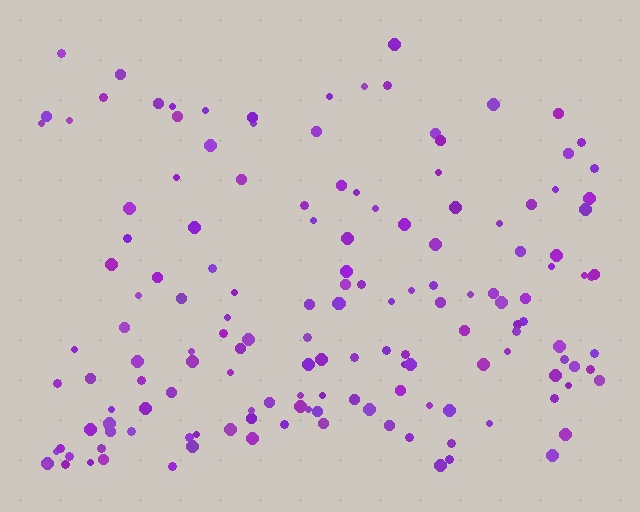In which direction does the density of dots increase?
From top to bottom, with the bottom side densest.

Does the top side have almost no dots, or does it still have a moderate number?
Still a moderate number, just noticeably fewer than the bottom.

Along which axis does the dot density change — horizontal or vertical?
Vertical.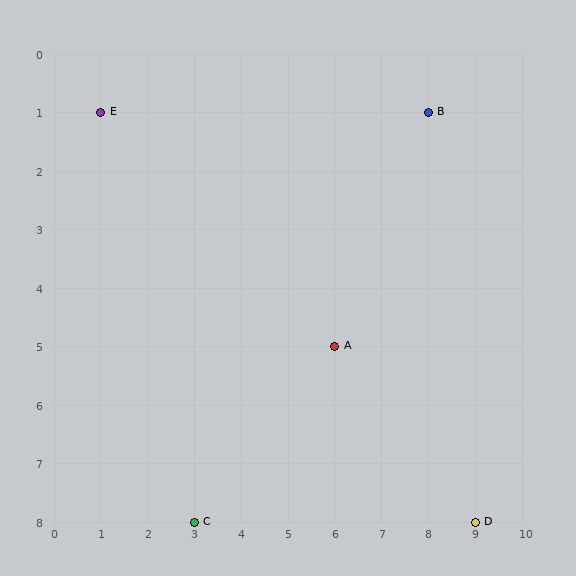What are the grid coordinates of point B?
Point B is at grid coordinates (8, 1).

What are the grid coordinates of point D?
Point D is at grid coordinates (9, 8).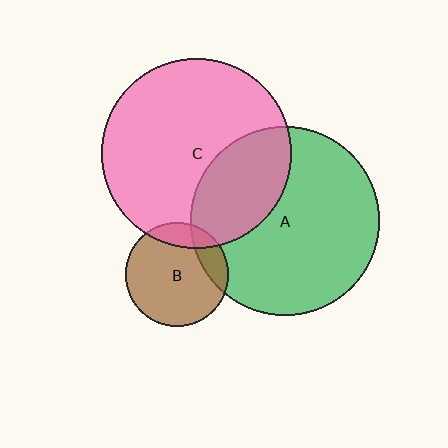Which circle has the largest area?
Circle C (pink).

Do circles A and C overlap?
Yes.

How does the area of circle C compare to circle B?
Approximately 3.4 times.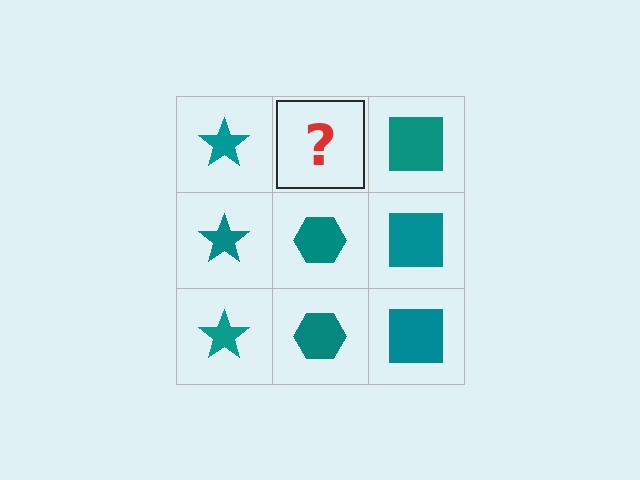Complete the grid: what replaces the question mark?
The question mark should be replaced with a teal hexagon.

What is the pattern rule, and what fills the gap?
The rule is that each column has a consistent shape. The gap should be filled with a teal hexagon.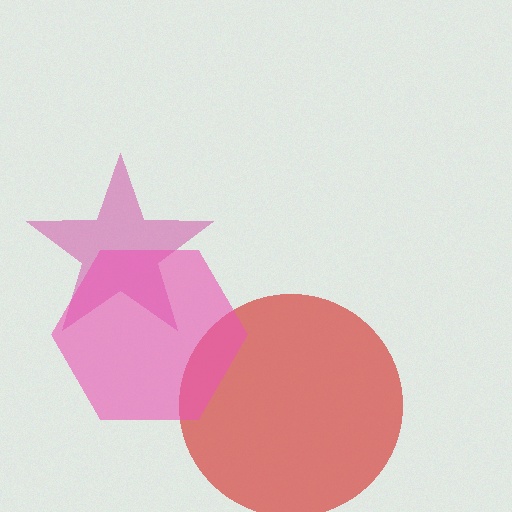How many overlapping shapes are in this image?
There are 3 overlapping shapes in the image.